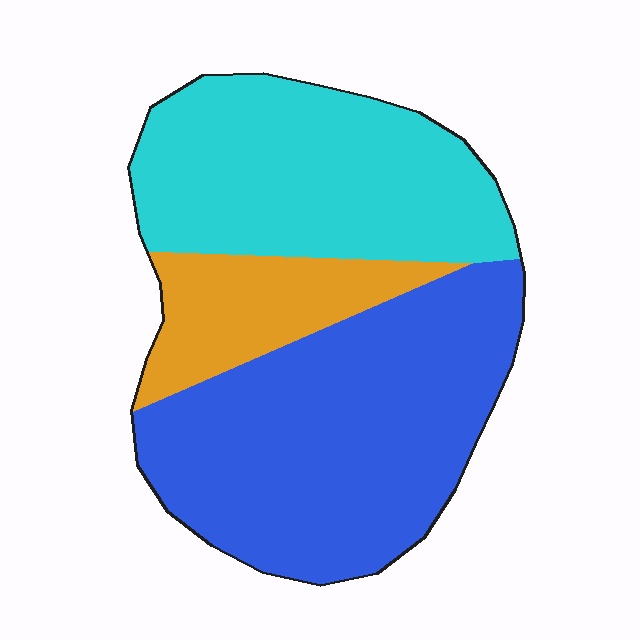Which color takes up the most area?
Blue, at roughly 50%.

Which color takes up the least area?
Orange, at roughly 15%.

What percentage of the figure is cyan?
Cyan takes up between a quarter and a half of the figure.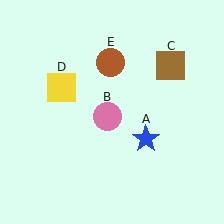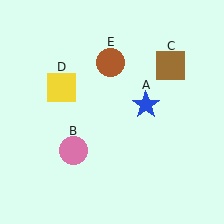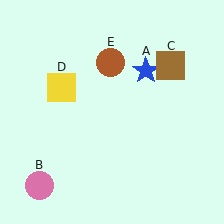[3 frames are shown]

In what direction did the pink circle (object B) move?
The pink circle (object B) moved down and to the left.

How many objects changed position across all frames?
2 objects changed position: blue star (object A), pink circle (object B).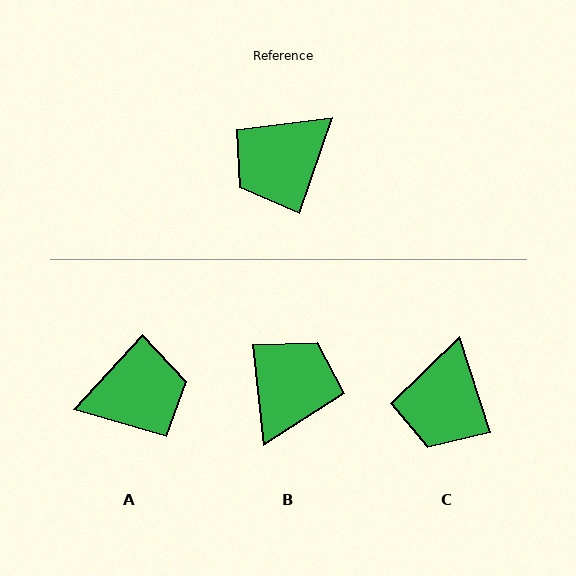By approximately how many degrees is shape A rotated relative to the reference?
Approximately 156 degrees counter-clockwise.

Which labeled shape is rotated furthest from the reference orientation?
A, about 156 degrees away.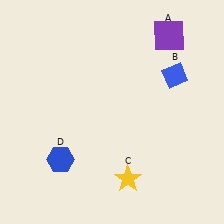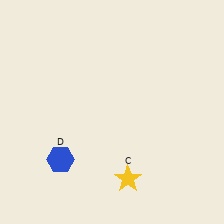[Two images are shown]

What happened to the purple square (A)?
The purple square (A) was removed in Image 2. It was in the top-right area of Image 1.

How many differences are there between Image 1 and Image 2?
There are 2 differences between the two images.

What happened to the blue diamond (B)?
The blue diamond (B) was removed in Image 2. It was in the top-right area of Image 1.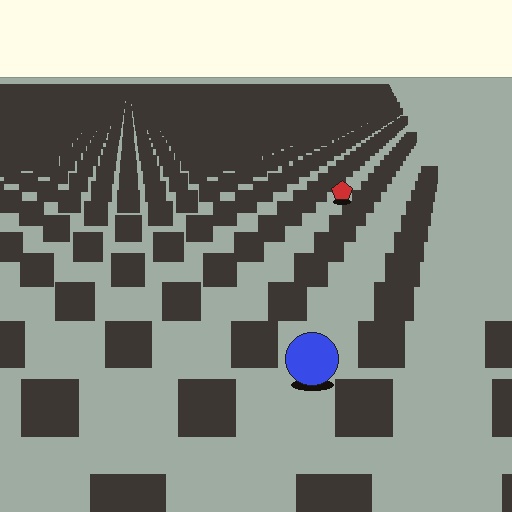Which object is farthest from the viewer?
The red pentagon is farthest from the viewer. It appears smaller and the ground texture around it is denser.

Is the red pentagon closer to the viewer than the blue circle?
No. The blue circle is closer — you can tell from the texture gradient: the ground texture is coarser near it.